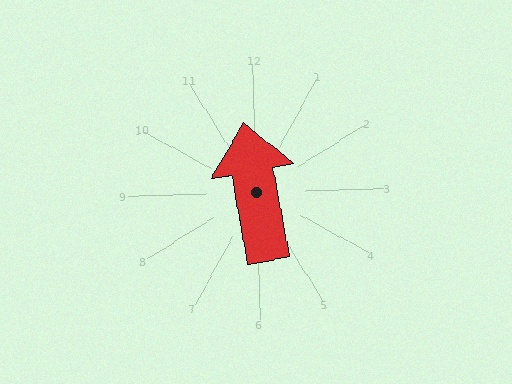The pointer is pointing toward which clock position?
Roughly 12 o'clock.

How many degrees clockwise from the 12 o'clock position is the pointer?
Approximately 351 degrees.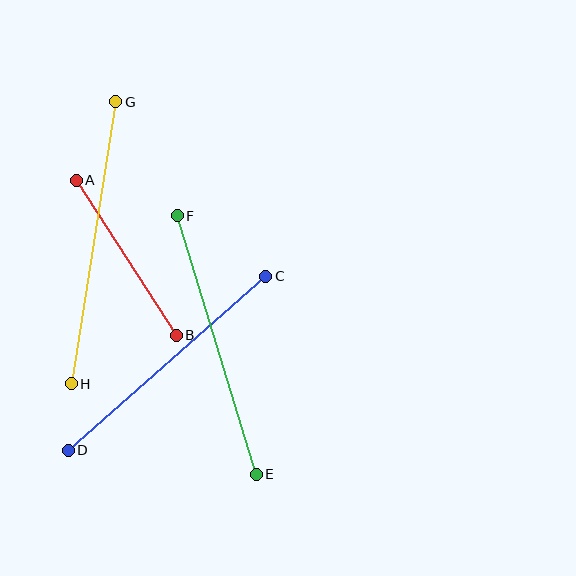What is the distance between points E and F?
The distance is approximately 270 pixels.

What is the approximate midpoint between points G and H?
The midpoint is at approximately (93, 243) pixels.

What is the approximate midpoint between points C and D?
The midpoint is at approximately (167, 363) pixels.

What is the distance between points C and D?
The distance is approximately 263 pixels.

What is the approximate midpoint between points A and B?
The midpoint is at approximately (126, 258) pixels.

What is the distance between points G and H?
The distance is approximately 285 pixels.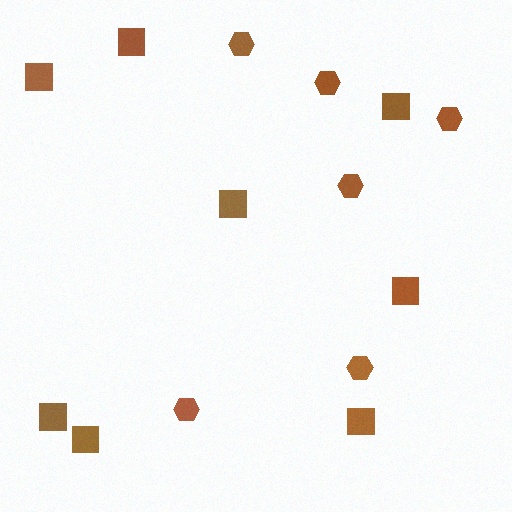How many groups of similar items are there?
There are 2 groups: one group of hexagons (6) and one group of squares (8).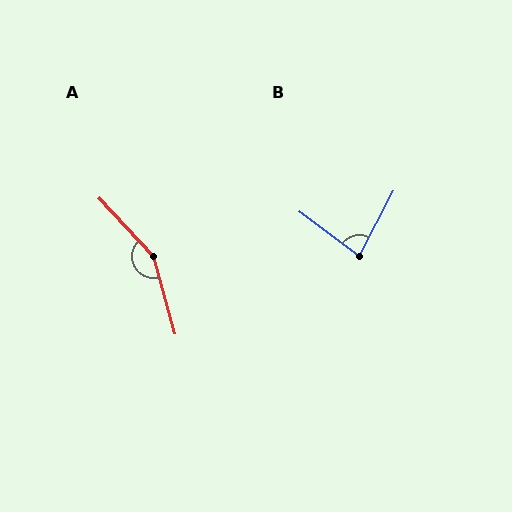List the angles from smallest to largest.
B (81°), A (153°).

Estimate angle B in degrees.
Approximately 81 degrees.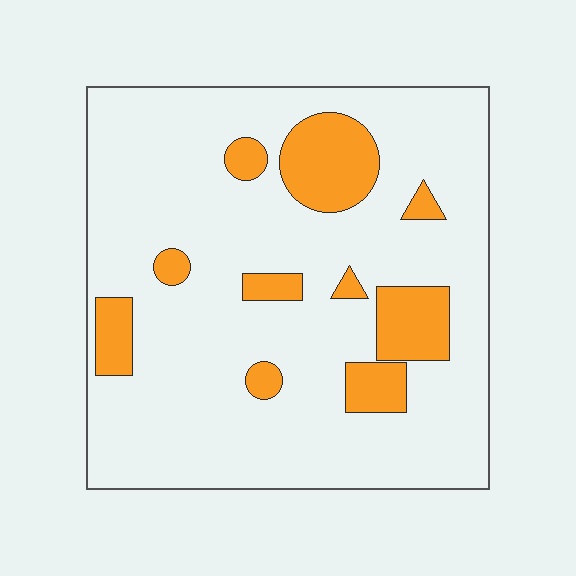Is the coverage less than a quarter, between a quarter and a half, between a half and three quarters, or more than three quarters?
Less than a quarter.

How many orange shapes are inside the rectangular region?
10.